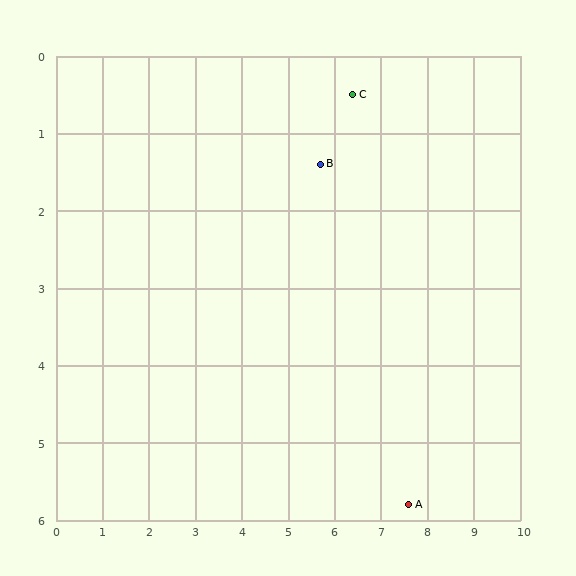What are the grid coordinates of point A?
Point A is at approximately (7.6, 5.8).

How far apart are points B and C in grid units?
Points B and C are about 1.1 grid units apart.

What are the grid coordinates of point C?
Point C is at approximately (6.4, 0.5).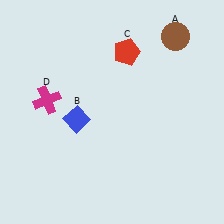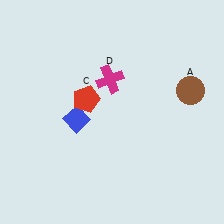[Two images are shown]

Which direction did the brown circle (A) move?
The brown circle (A) moved down.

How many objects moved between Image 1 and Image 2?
3 objects moved between the two images.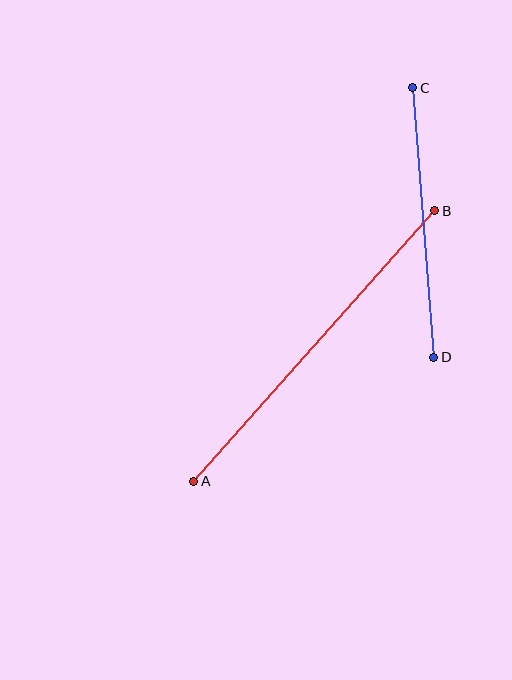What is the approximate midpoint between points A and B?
The midpoint is at approximately (314, 346) pixels.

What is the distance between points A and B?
The distance is approximately 362 pixels.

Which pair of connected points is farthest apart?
Points A and B are farthest apart.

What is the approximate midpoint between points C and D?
The midpoint is at approximately (423, 222) pixels.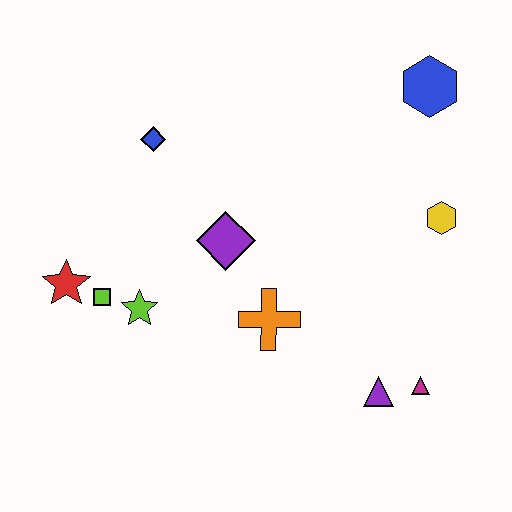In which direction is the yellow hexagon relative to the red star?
The yellow hexagon is to the right of the red star.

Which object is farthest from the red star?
The blue hexagon is farthest from the red star.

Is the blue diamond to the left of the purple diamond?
Yes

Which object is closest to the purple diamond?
The orange cross is closest to the purple diamond.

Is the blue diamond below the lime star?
No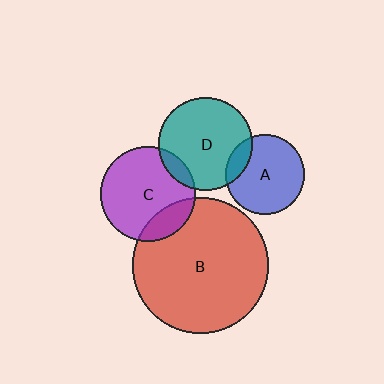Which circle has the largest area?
Circle B (red).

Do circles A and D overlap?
Yes.